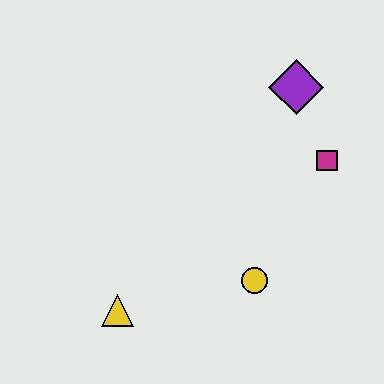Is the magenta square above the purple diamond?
No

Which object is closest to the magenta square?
The purple diamond is closest to the magenta square.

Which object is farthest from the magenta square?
The yellow triangle is farthest from the magenta square.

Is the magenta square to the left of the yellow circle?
No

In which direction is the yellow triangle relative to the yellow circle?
The yellow triangle is to the left of the yellow circle.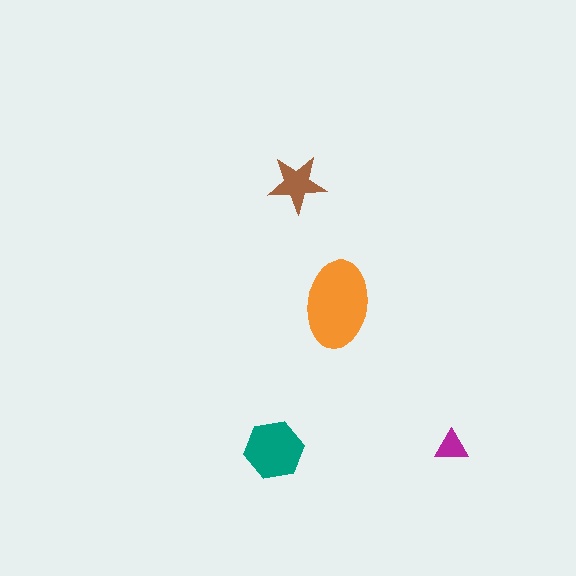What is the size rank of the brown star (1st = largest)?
3rd.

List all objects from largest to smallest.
The orange ellipse, the teal hexagon, the brown star, the magenta triangle.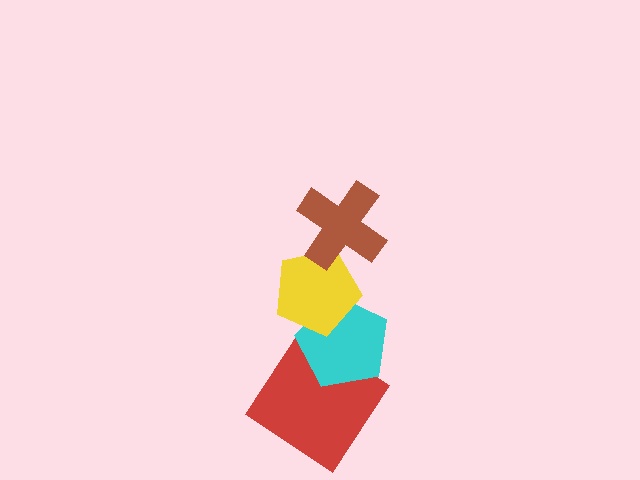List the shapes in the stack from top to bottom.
From top to bottom: the brown cross, the yellow pentagon, the cyan pentagon, the red diamond.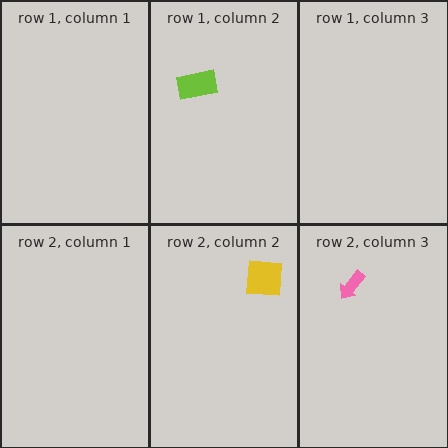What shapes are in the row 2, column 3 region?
The pink arrow.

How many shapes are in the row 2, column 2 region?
1.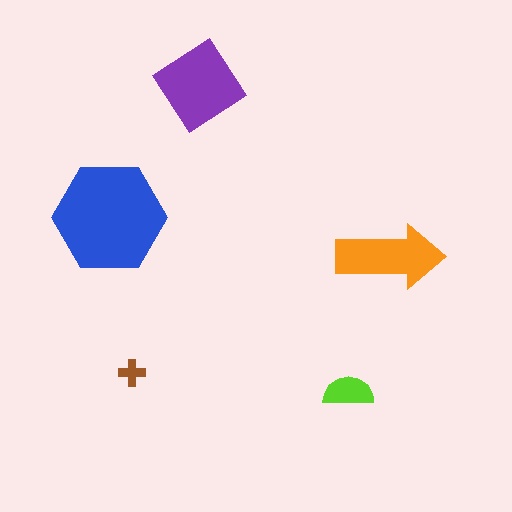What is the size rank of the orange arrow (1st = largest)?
3rd.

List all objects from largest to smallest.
The blue hexagon, the purple diamond, the orange arrow, the lime semicircle, the brown cross.